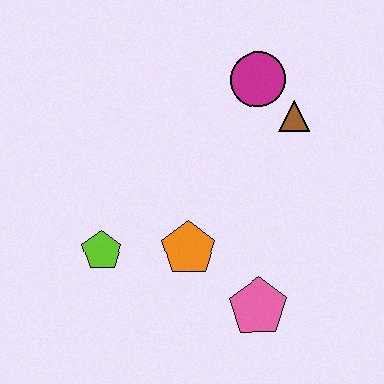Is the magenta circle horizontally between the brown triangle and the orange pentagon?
Yes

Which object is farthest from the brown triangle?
The lime pentagon is farthest from the brown triangle.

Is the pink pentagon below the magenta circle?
Yes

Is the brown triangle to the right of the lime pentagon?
Yes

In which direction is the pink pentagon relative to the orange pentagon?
The pink pentagon is to the right of the orange pentagon.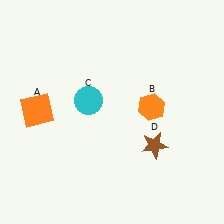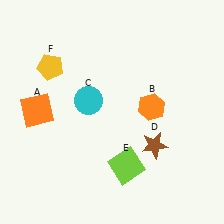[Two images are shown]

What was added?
A lime square (E), a yellow pentagon (F) were added in Image 2.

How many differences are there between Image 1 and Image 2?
There are 2 differences between the two images.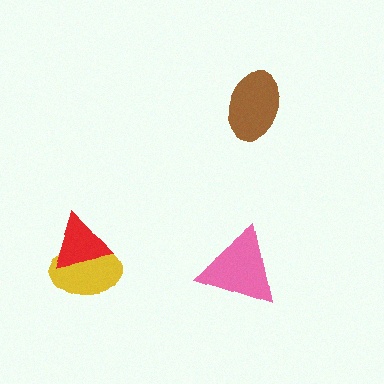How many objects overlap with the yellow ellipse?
1 object overlaps with the yellow ellipse.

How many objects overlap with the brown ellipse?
0 objects overlap with the brown ellipse.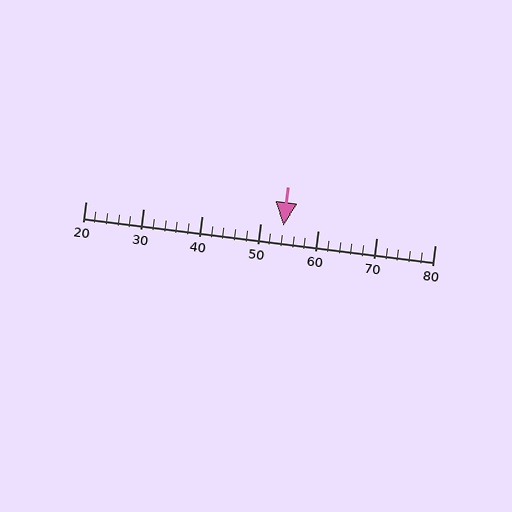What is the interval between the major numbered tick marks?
The major tick marks are spaced 10 units apart.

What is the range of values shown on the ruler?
The ruler shows values from 20 to 80.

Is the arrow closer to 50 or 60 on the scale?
The arrow is closer to 50.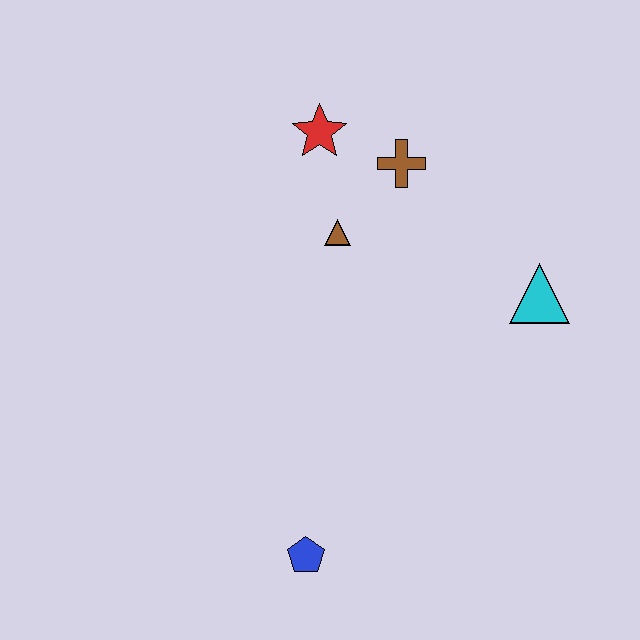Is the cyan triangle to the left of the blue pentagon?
No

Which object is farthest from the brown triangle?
The blue pentagon is farthest from the brown triangle.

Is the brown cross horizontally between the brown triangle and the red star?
No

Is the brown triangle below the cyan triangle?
No